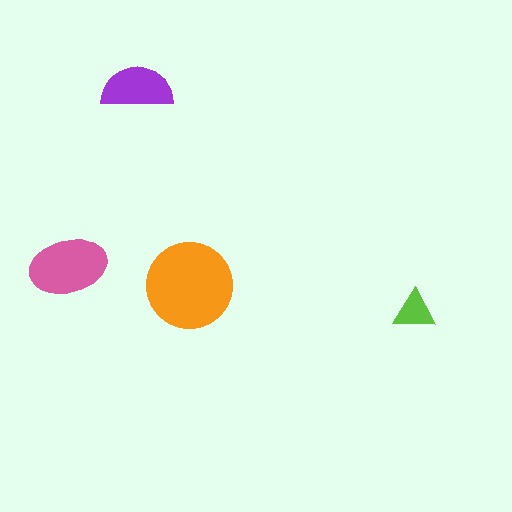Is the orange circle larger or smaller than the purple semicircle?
Larger.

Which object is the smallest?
The lime triangle.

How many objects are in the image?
There are 4 objects in the image.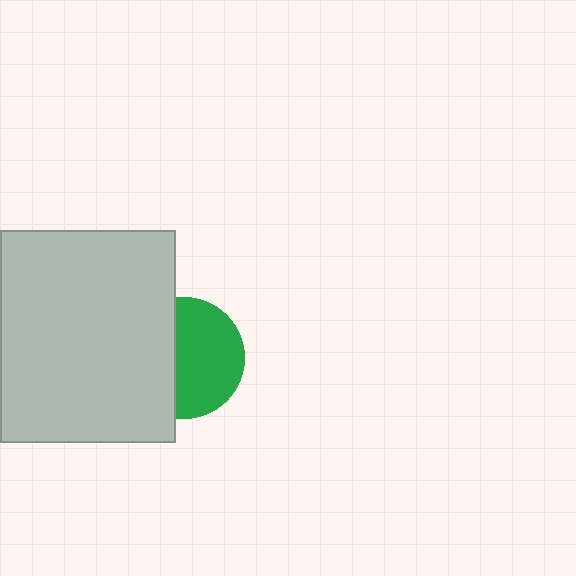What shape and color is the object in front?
The object in front is a light gray rectangle.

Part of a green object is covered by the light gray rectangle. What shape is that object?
It is a circle.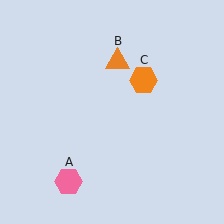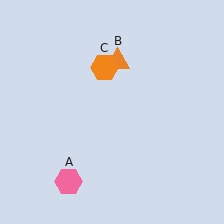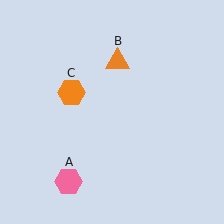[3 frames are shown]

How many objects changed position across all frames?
1 object changed position: orange hexagon (object C).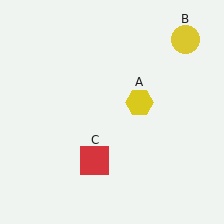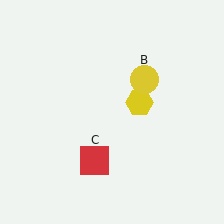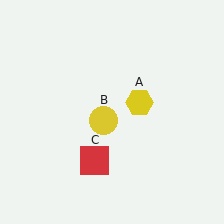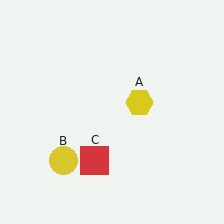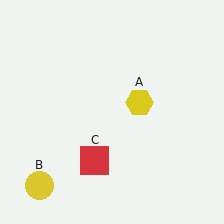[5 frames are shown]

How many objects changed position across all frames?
1 object changed position: yellow circle (object B).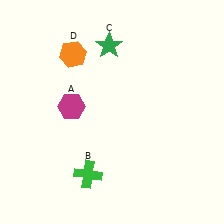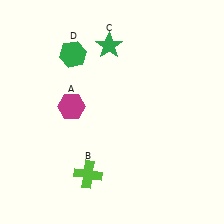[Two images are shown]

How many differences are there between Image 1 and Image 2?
There are 2 differences between the two images.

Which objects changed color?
B changed from green to lime. D changed from orange to green.